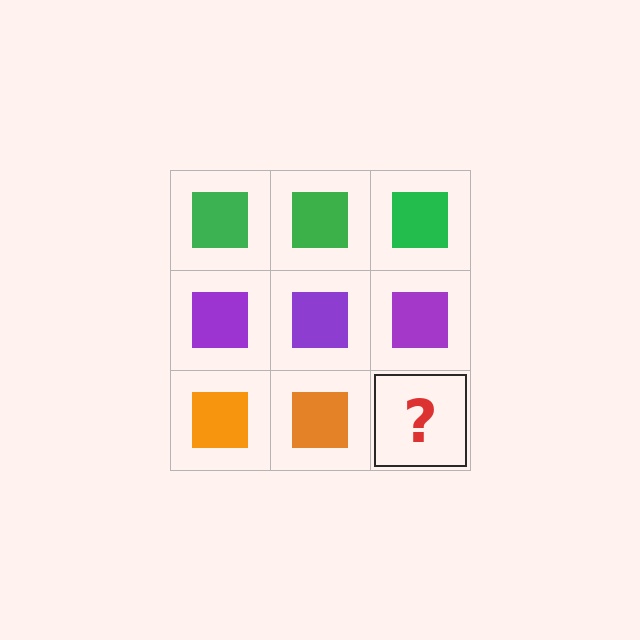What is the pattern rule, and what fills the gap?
The rule is that each row has a consistent color. The gap should be filled with an orange square.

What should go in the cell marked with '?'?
The missing cell should contain an orange square.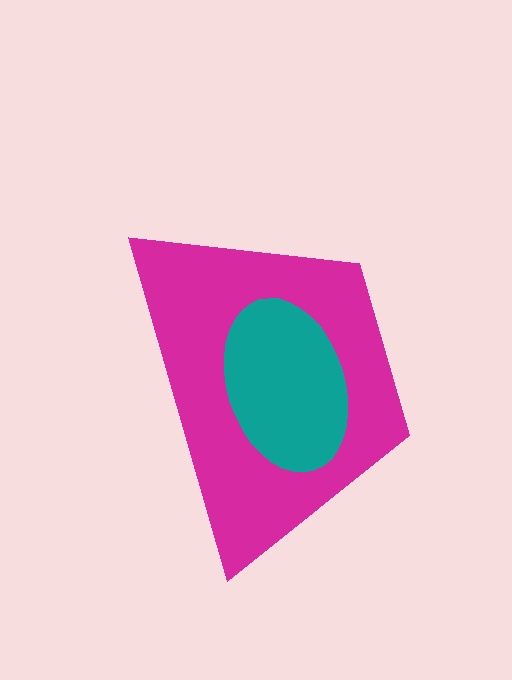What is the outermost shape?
The magenta trapezoid.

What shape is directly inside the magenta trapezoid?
The teal ellipse.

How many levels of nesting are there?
2.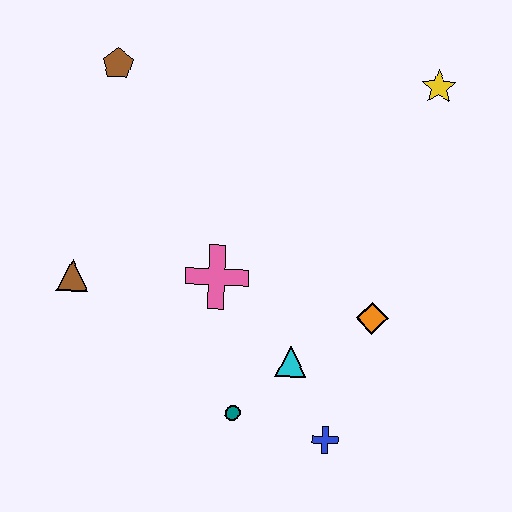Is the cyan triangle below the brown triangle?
Yes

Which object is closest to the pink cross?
The cyan triangle is closest to the pink cross.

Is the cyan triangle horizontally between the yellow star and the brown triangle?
Yes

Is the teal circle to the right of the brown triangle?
Yes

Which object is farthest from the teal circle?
The yellow star is farthest from the teal circle.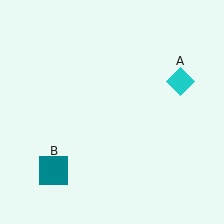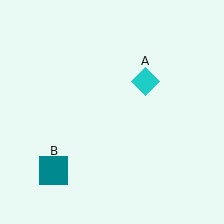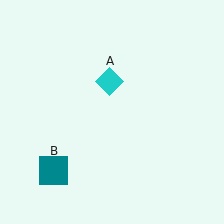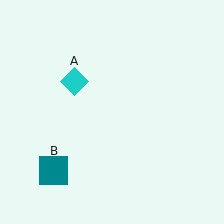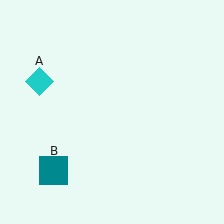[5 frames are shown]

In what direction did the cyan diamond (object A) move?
The cyan diamond (object A) moved left.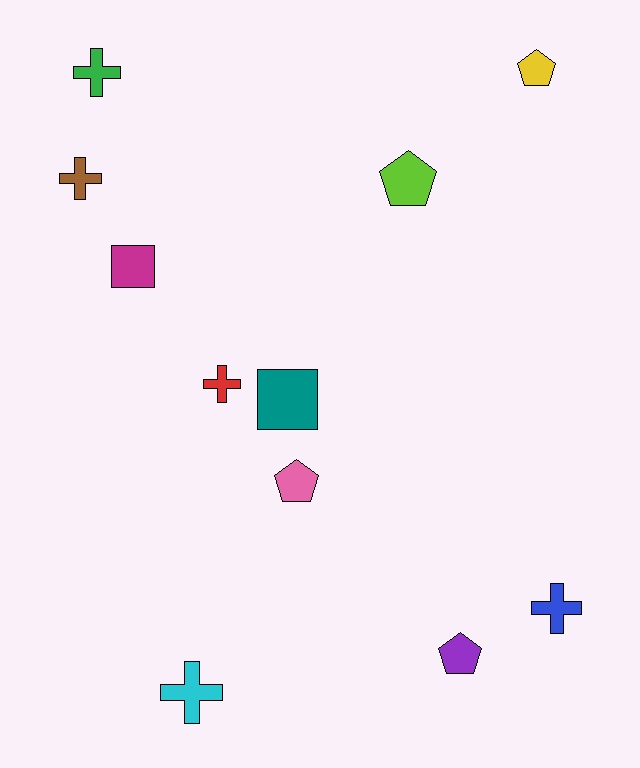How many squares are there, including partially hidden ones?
There are 2 squares.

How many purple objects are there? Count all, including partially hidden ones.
There is 1 purple object.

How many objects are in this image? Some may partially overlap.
There are 11 objects.